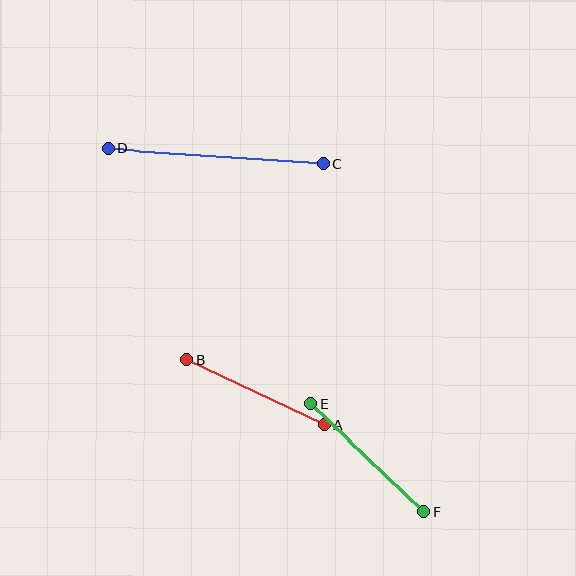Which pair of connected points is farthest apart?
Points C and D are farthest apart.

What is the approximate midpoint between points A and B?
The midpoint is at approximately (255, 392) pixels.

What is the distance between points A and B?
The distance is approximately 152 pixels.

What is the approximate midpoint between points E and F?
The midpoint is at approximately (367, 458) pixels.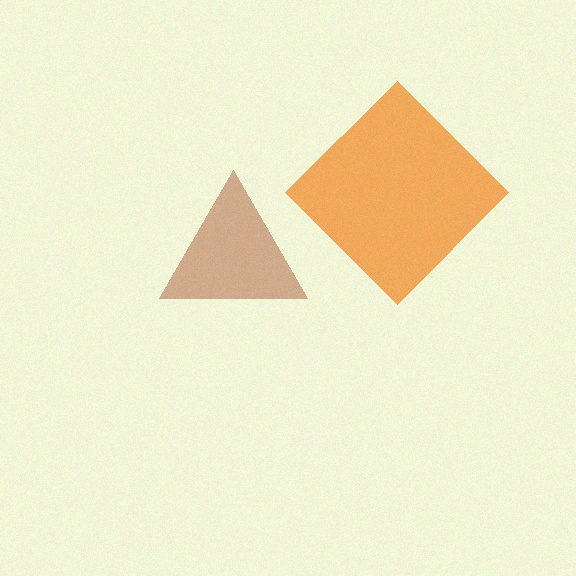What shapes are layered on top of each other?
The layered shapes are: an orange diamond, a brown triangle.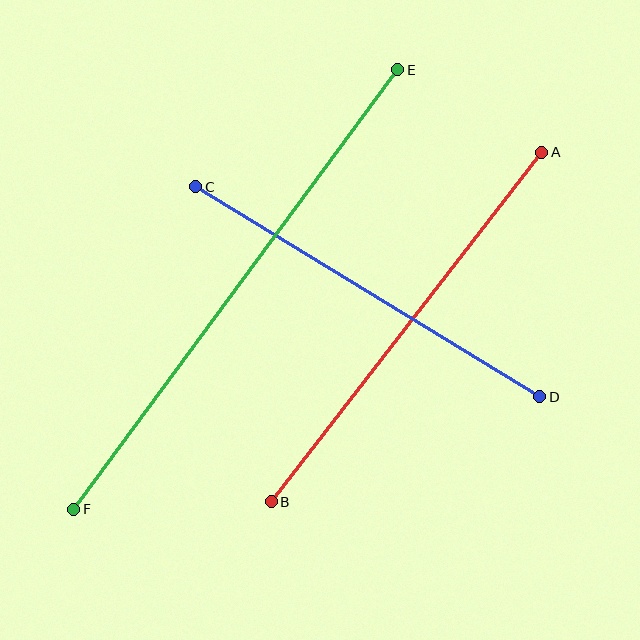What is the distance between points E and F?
The distance is approximately 546 pixels.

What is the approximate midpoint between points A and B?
The midpoint is at approximately (406, 327) pixels.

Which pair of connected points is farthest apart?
Points E and F are farthest apart.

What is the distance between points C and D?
The distance is approximately 403 pixels.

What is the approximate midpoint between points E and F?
The midpoint is at approximately (236, 289) pixels.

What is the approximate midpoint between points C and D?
The midpoint is at approximately (368, 292) pixels.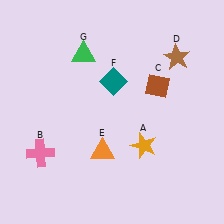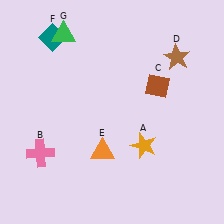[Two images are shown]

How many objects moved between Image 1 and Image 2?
2 objects moved between the two images.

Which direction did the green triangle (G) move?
The green triangle (G) moved up.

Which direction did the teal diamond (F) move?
The teal diamond (F) moved left.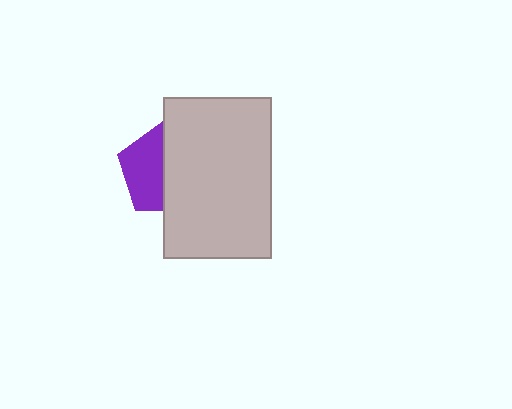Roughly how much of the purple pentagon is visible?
About half of it is visible (roughly 48%).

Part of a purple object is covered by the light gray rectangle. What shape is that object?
It is a pentagon.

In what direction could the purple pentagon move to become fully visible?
The purple pentagon could move left. That would shift it out from behind the light gray rectangle entirely.